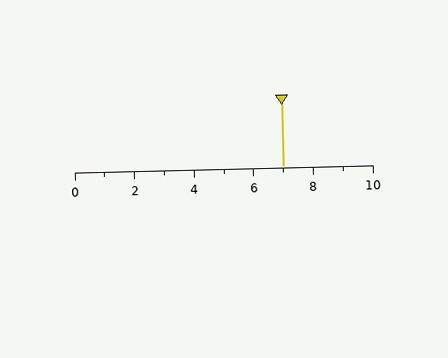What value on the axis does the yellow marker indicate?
The marker indicates approximately 7.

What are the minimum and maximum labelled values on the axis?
The axis runs from 0 to 10.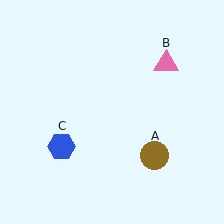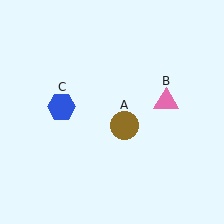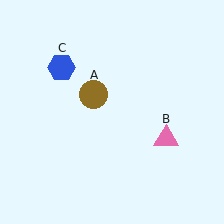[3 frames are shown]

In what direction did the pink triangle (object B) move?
The pink triangle (object B) moved down.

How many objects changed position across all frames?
3 objects changed position: brown circle (object A), pink triangle (object B), blue hexagon (object C).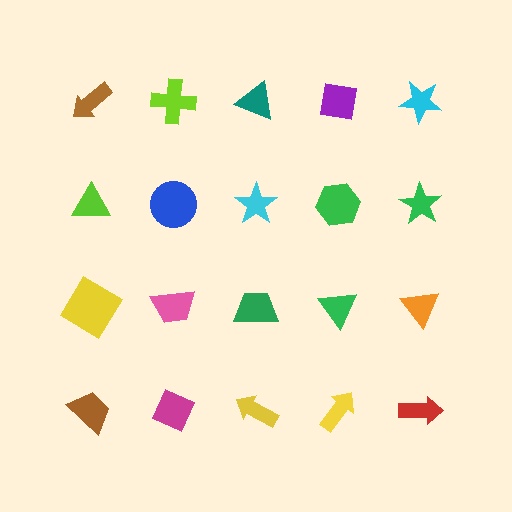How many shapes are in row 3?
5 shapes.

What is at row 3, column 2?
A pink trapezoid.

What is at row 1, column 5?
A cyan star.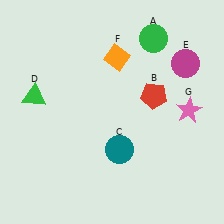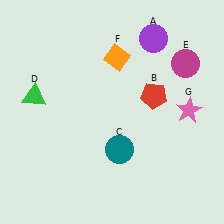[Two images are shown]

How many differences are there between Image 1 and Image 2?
There is 1 difference between the two images.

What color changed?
The circle (A) changed from green in Image 1 to purple in Image 2.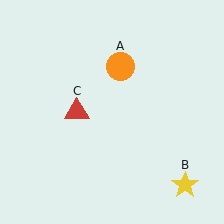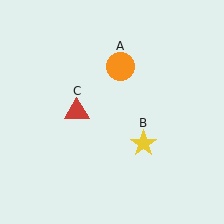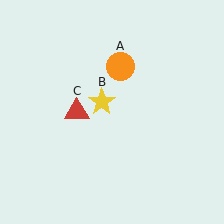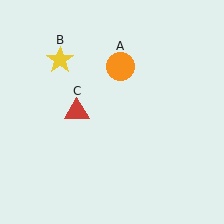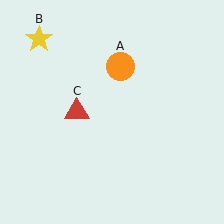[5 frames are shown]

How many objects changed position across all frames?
1 object changed position: yellow star (object B).